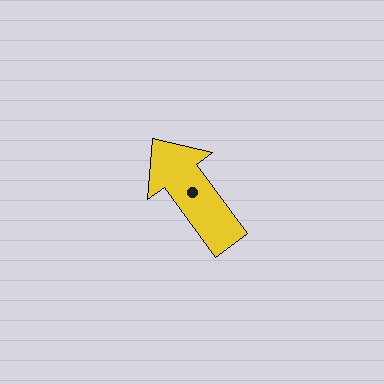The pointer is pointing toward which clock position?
Roughly 11 o'clock.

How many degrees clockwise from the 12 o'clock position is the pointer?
Approximately 323 degrees.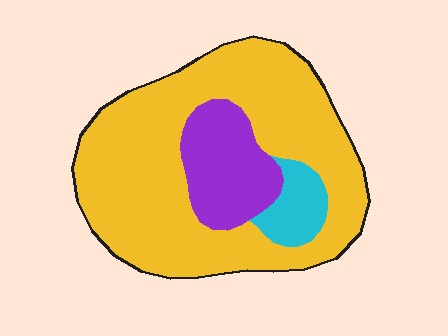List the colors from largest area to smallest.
From largest to smallest: yellow, purple, cyan.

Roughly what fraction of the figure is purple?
Purple covers roughly 20% of the figure.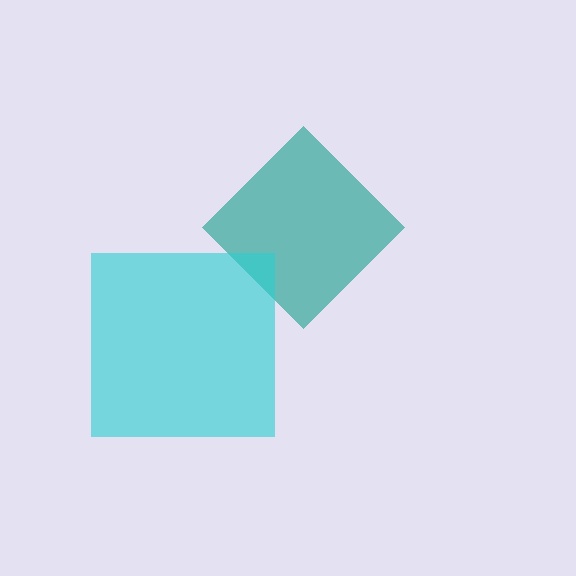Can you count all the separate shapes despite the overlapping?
Yes, there are 2 separate shapes.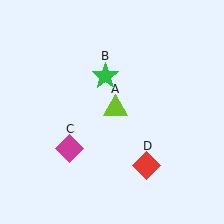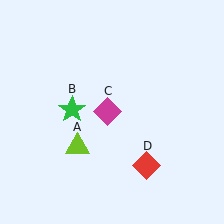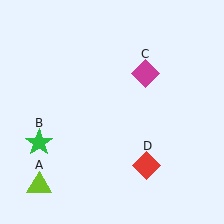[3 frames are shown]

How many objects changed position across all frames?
3 objects changed position: lime triangle (object A), green star (object B), magenta diamond (object C).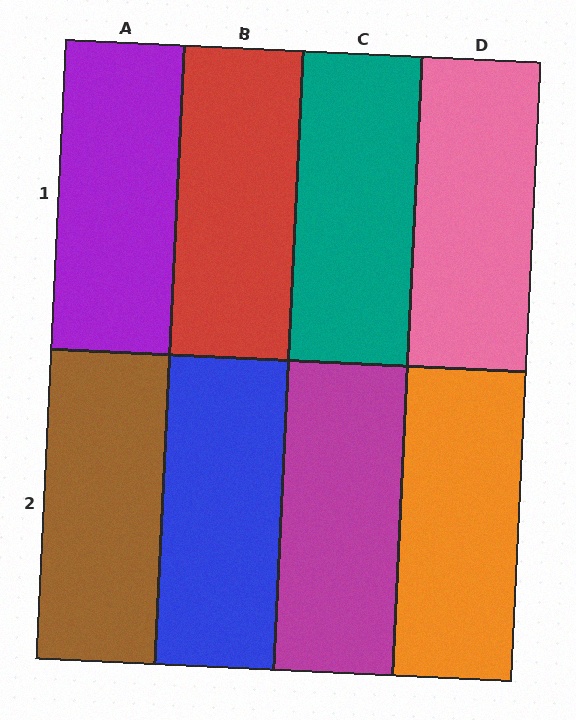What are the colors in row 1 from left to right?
Purple, red, teal, pink.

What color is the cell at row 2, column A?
Brown.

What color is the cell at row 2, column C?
Magenta.